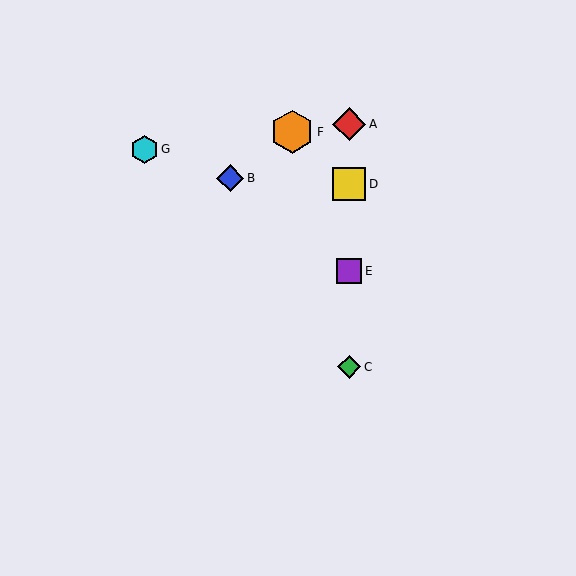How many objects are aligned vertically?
4 objects (A, C, D, E) are aligned vertically.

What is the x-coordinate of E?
Object E is at x≈349.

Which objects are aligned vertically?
Objects A, C, D, E are aligned vertically.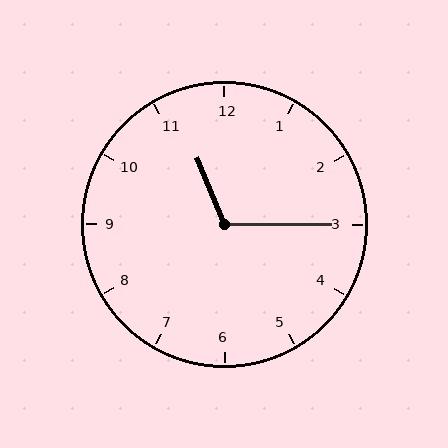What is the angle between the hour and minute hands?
Approximately 112 degrees.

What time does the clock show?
11:15.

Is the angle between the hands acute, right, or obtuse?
It is obtuse.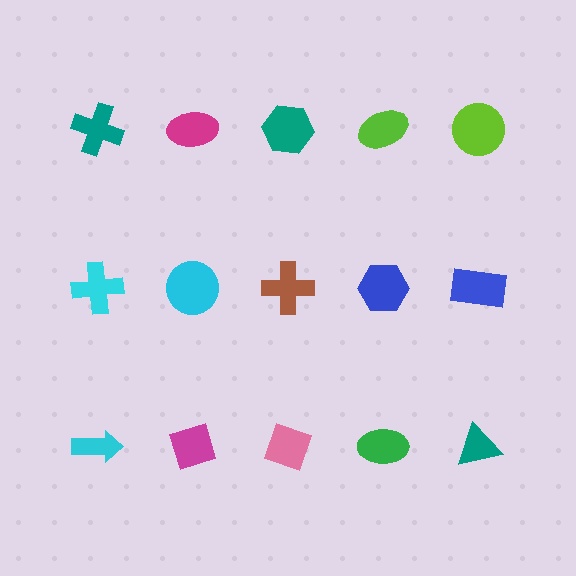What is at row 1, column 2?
A magenta ellipse.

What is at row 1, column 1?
A teal cross.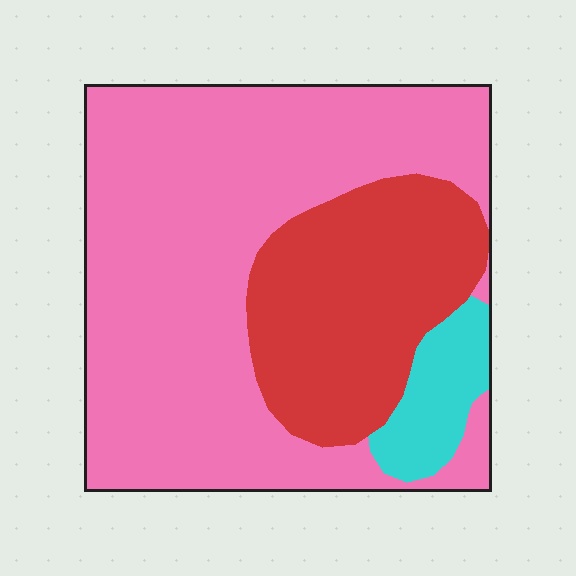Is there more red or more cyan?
Red.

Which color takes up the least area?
Cyan, at roughly 10%.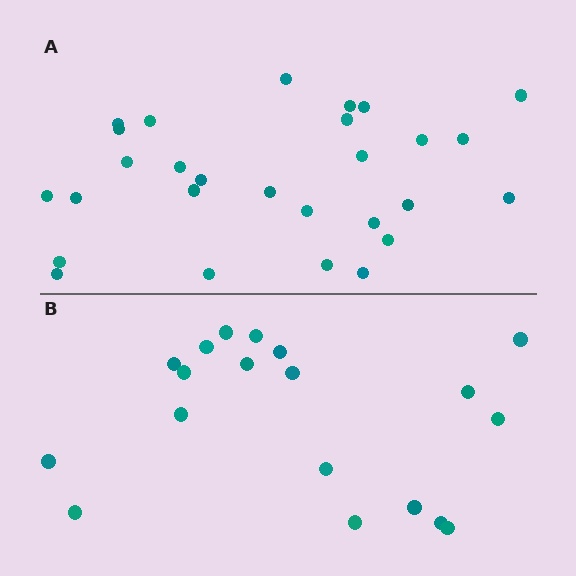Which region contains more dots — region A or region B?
Region A (the top region) has more dots.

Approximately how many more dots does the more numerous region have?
Region A has roughly 8 or so more dots than region B.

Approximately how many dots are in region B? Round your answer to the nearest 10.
About 20 dots. (The exact count is 19, which rounds to 20.)